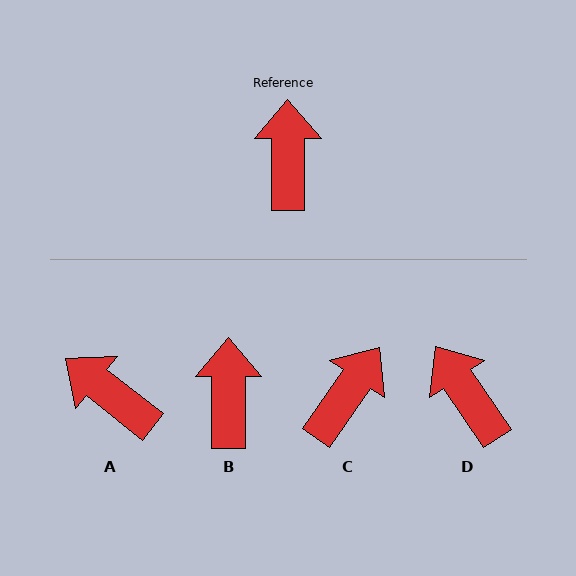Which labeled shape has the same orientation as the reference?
B.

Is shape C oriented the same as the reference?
No, it is off by about 35 degrees.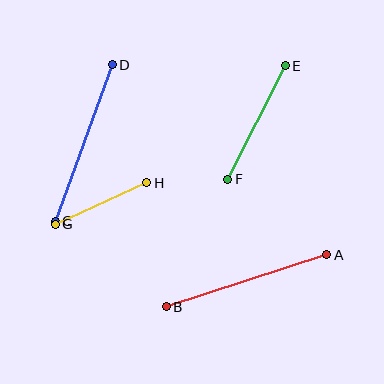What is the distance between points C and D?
The distance is approximately 166 pixels.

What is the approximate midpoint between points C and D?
The midpoint is at approximately (84, 143) pixels.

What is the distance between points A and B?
The distance is approximately 168 pixels.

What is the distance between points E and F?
The distance is approximately 127 pixels.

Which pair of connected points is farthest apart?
Points A and B are farthest apart.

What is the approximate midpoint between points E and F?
The midpoint is at approximately (256, 122) pixels.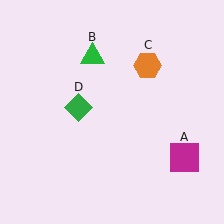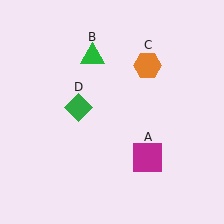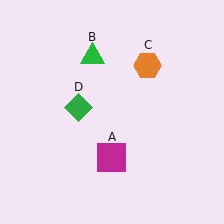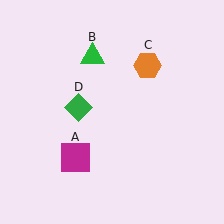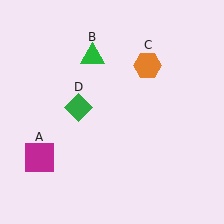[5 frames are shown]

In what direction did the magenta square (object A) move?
The magenta square (object A) moved left.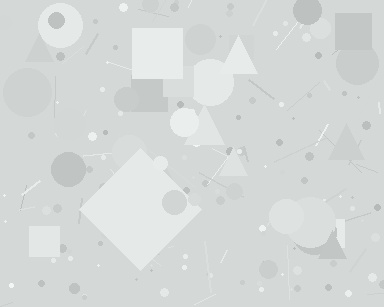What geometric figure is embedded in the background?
A diamond is embedded in the background.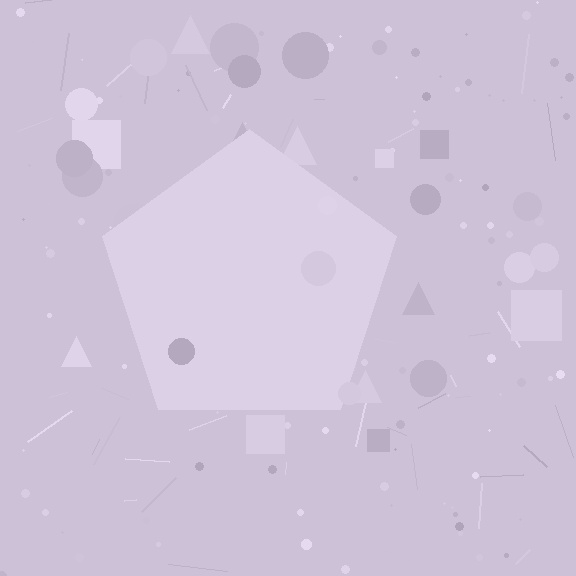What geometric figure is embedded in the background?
A pentagon is embedded in the background.